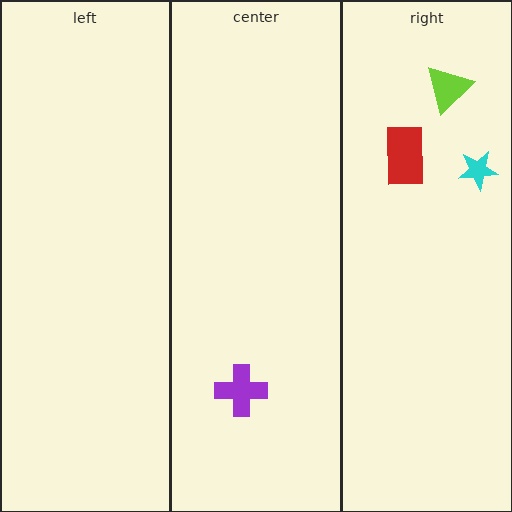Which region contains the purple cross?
The center region.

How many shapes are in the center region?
1.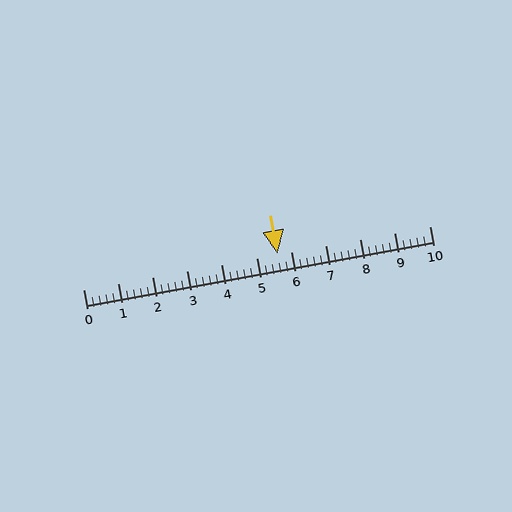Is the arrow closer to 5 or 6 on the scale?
The arrow is closer to 6.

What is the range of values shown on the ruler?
The ruler shows values from 0 to 10.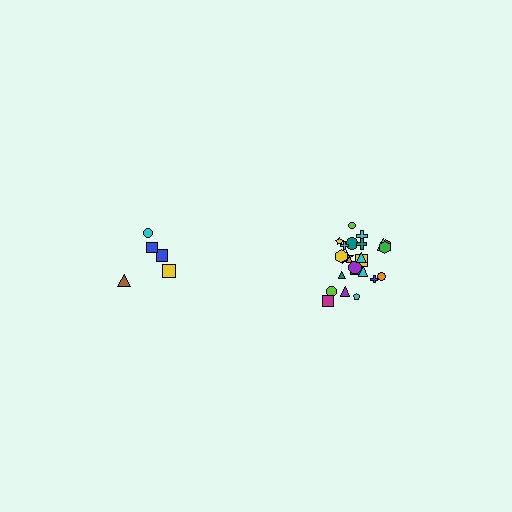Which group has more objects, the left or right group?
The right group.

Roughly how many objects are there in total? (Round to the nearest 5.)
Roughly 30 objects in total.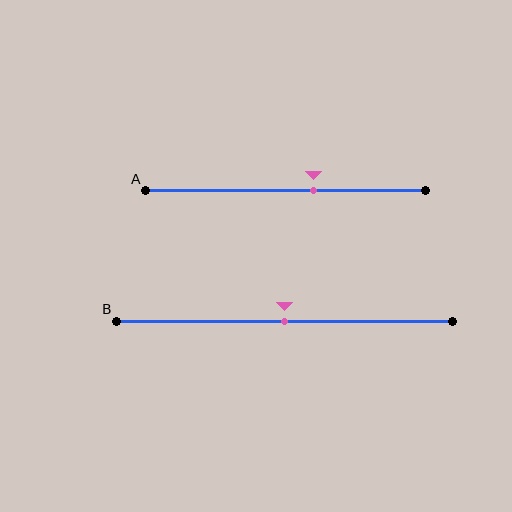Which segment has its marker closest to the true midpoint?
Segment B has its marker closest to the true midpoint.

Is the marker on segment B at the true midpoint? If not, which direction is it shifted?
Yes, the marker on segment B is at the true midpoint.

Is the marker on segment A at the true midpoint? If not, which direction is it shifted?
No, the marker on segment A is shifted to the right by about 10% of the segment length.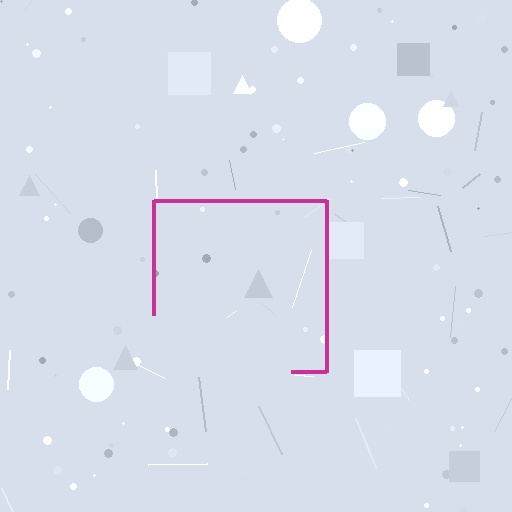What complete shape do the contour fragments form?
The contour fragments form a square.